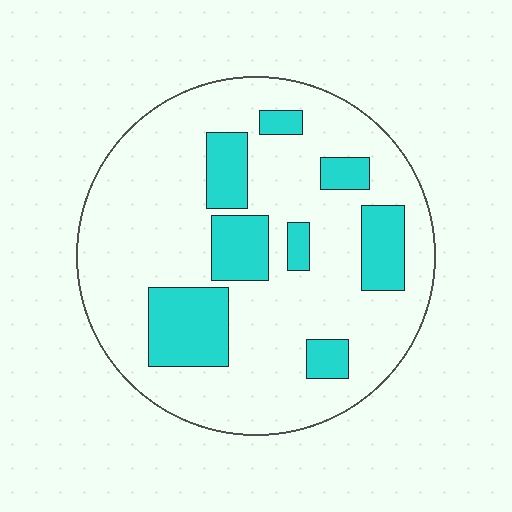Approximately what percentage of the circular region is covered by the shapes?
Approximately 25%.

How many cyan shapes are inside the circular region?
8.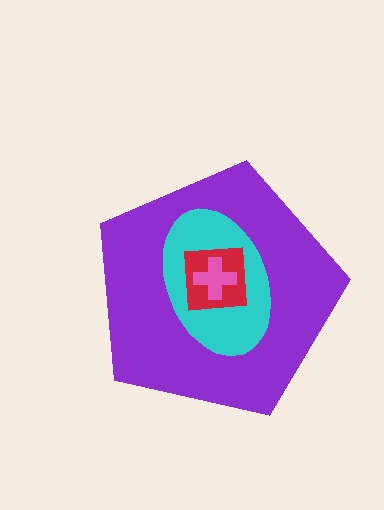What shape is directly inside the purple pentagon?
The cyan ellipse.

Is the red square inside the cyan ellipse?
Yes.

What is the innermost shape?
The pink cross.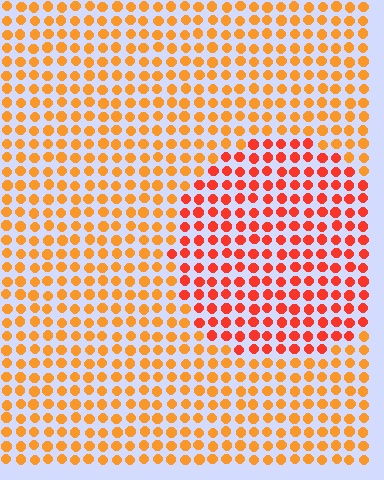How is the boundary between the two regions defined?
The boundary is defined purely by a slight shift in hue (about 29 degrees). Spacing, size, and orientation are identical on both sides.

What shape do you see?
I see a circle.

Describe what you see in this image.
The image is filled with small orange elements in a uniform arrangement. A circle-shaped region is visible where the elements are tinted to a slightly different hue, forming a subtle color boundary.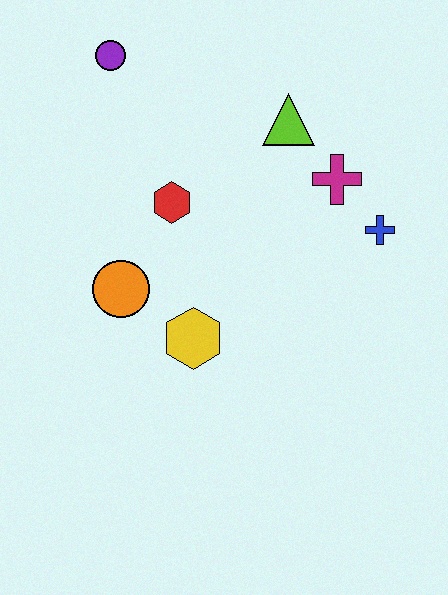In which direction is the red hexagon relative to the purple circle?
The red hexagon is below the purple circle.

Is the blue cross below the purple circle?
Yes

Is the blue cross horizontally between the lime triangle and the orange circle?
No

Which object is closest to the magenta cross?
The blue cross is closest to the magenta cross.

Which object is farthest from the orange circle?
The blue cross is farthest from the orange circle.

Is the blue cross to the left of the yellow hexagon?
No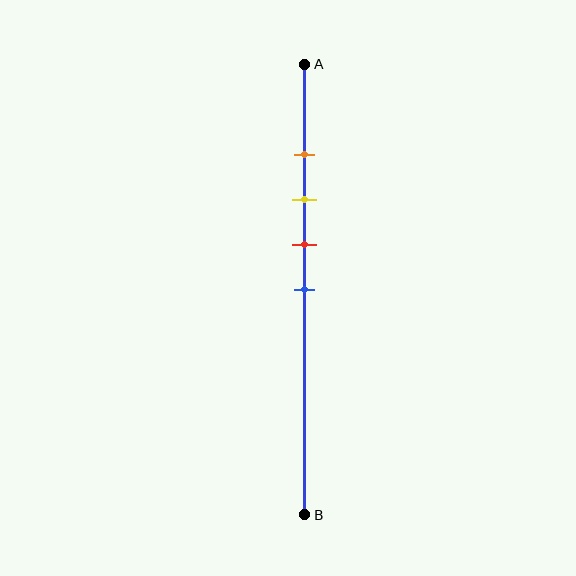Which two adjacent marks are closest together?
The orange and yellow marks are the closest adjacent pair.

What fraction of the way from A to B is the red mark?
The red mark is approximately 40% (0.4) of the way from A to B.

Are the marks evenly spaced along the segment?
Yes, the marks are approximately evenly spaced.